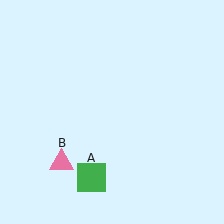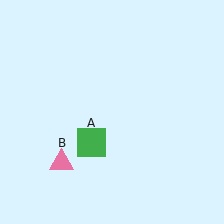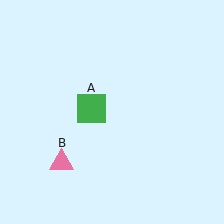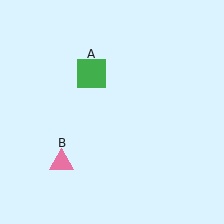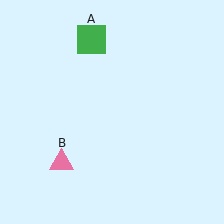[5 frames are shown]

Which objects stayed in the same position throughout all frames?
Pink triangle (object B) remained stationary.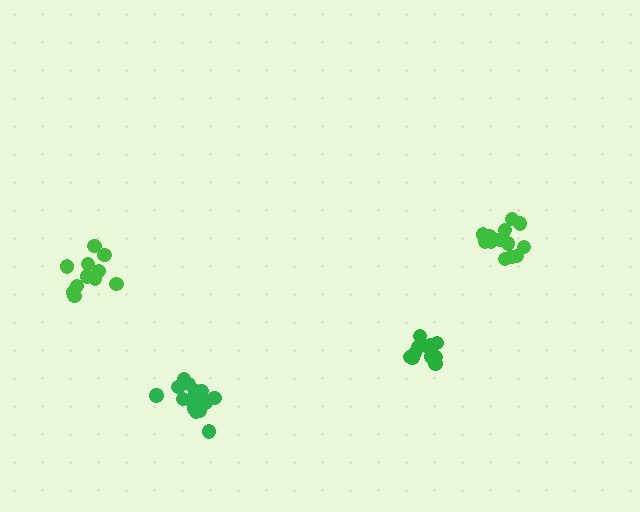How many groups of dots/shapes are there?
There are 4 groups.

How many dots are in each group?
Group 1: 16 dots, Group 2: 12 dots, Group 3: 14 dots, Group 4: 11 dots (53 total).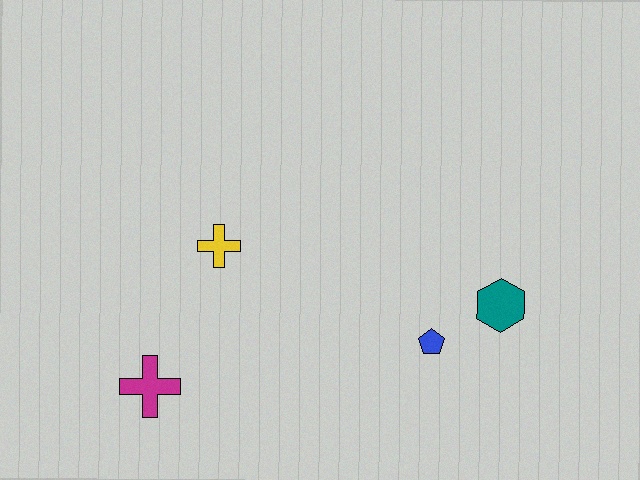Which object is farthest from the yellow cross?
The teal hexagon is farthest from the yellow cross.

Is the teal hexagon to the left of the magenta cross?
No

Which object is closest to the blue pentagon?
The teal hexagon is closest to the blue pentagon.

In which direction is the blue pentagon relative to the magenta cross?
The blue pentagon is to the right of the magenta cross.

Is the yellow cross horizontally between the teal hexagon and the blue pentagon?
No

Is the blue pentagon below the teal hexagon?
Yes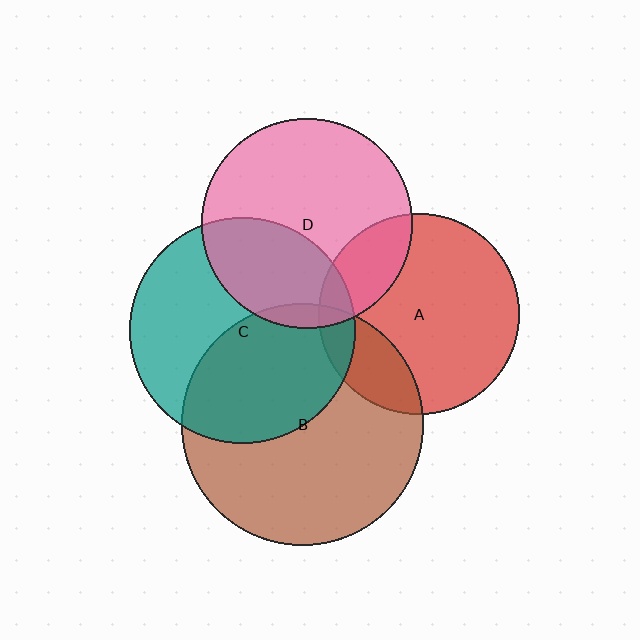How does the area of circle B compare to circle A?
Approximately 1.5 times.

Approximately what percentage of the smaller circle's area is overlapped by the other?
Approximately 35%.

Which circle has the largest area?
Circle B (brown).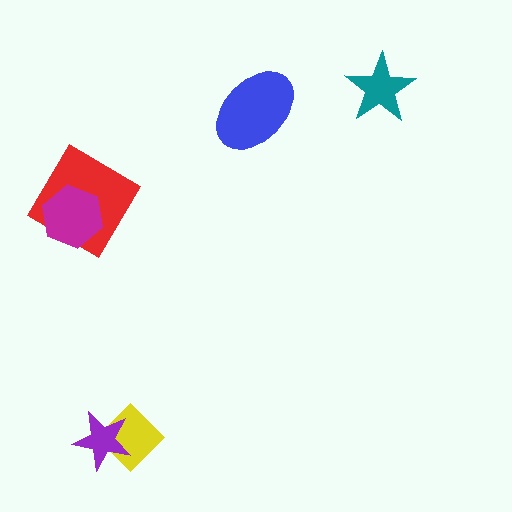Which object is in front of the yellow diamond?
The purple star is in front of the yellow diamond.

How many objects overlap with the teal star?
0 objects overlap with the teal star.